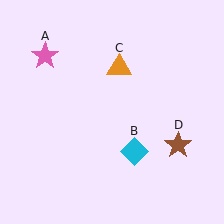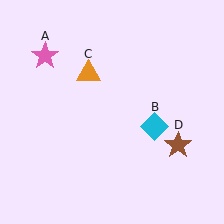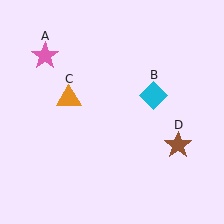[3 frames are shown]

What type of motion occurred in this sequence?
The cyan diamond (object B), orange triangle (object C) rotated counterclockwise around the center of the scene.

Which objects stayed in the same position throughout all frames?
Pink star (object A) and brown star (object D) remained stationary.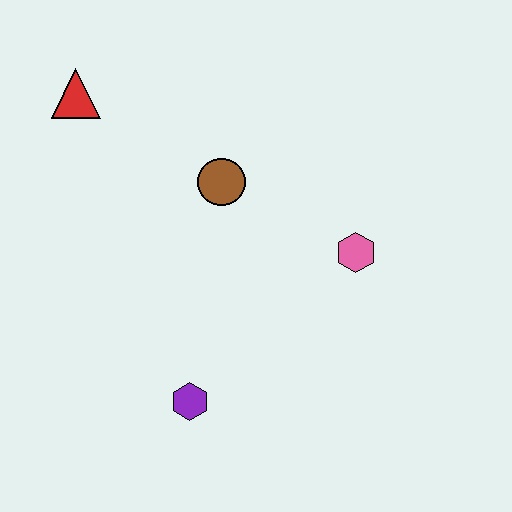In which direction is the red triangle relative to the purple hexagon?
The red triangle is above the purple hexagon.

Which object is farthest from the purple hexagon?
The red triangle is farthest from the purple hexagon.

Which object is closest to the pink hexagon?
The brown circle is closest to the pink hexagon.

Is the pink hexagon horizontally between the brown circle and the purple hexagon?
No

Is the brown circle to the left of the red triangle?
No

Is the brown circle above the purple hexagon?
Yes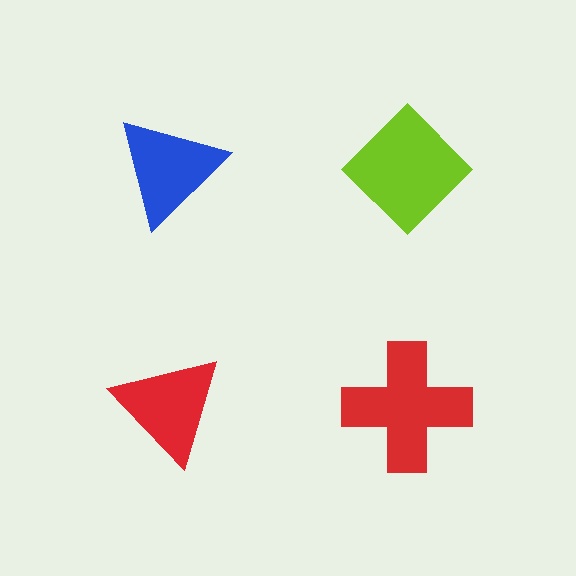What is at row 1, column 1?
A blue triangle.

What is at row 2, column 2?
A red cross.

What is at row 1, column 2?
A lime diamond.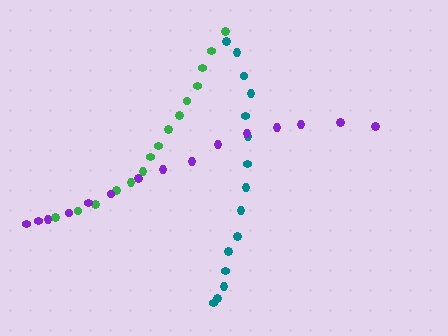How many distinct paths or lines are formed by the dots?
There are 3 distinct paths.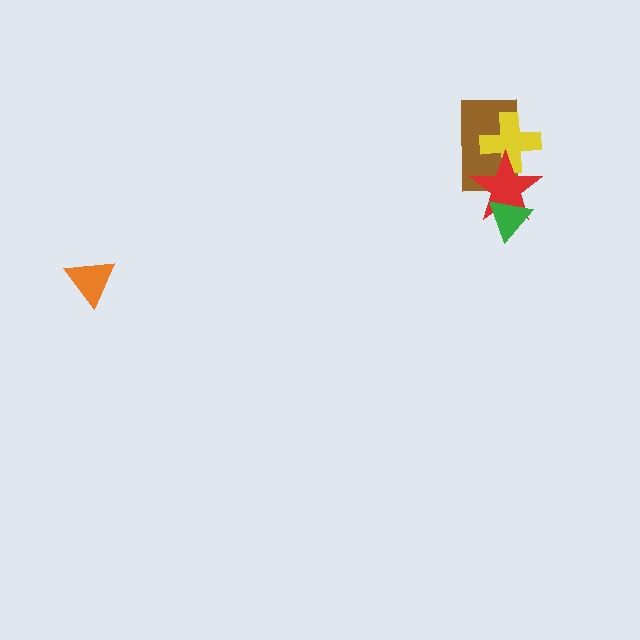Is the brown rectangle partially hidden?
Yes, it is partially covered by another shape.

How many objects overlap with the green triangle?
1 object overlaps with the green triangle.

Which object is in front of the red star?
The green triangle is in front of the red star.